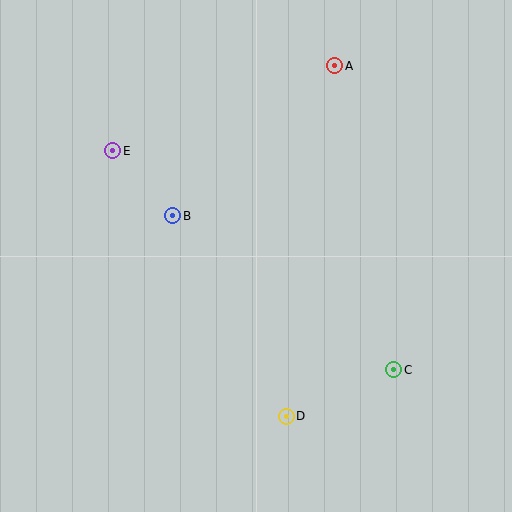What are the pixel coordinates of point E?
Point E is at (113, 151).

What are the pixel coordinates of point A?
Point A is at (335, 66).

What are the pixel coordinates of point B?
Point B is at (173, 216).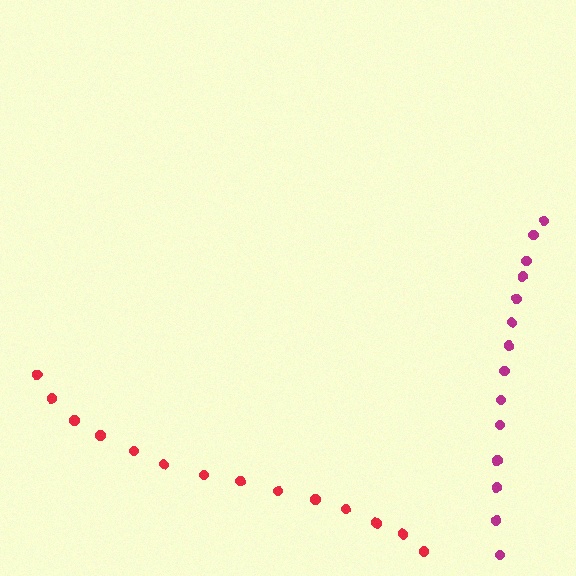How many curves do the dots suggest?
There are 2 distinct paths.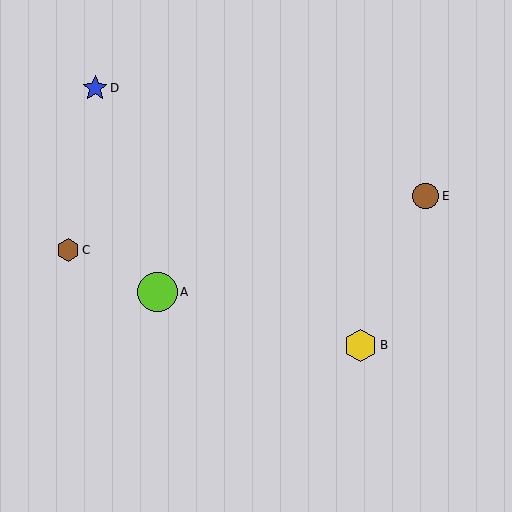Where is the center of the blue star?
The center of the blue star is at (95, 88).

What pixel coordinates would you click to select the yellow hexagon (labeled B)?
Click at (361, 345) to select the yellow hexagon B.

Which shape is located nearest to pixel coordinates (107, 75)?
The blue star (labeled D) at (95, 88) is nearest to that location.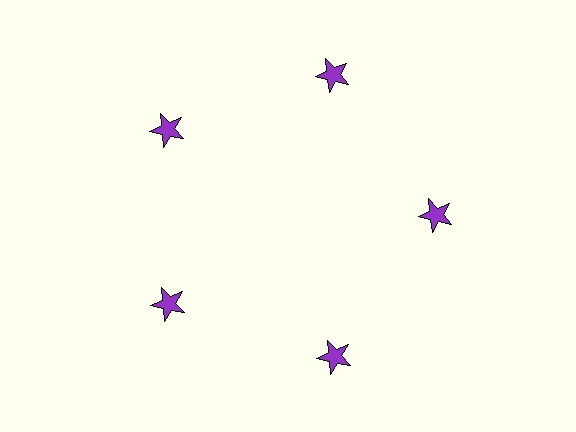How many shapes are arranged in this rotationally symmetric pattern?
There are 5 shapes, arranged in 5 groups of 1.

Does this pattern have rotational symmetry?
Yes, this pattern has 5-fold rotational symmetry. It looks the same after rotating 72 degrees around the center.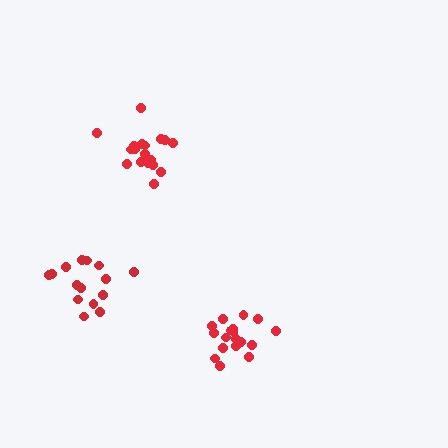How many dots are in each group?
Group 1: 18 dots, Group 2: 15 dots, Group 3: 19 dots (52 total).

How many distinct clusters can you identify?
There are 3 distinct clusters.